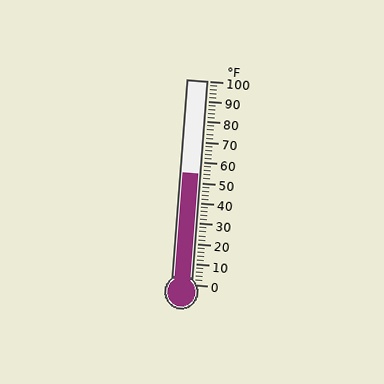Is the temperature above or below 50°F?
The temperature is above 50°F.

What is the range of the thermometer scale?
The thermometer scale ranges from 0°F to 100°F.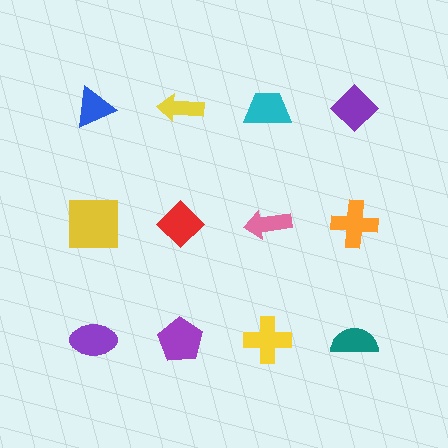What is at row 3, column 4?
A teal semicircle.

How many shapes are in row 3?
4 shapes.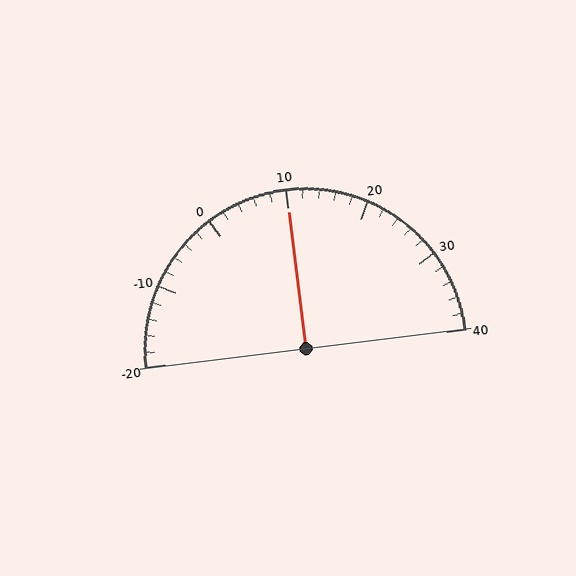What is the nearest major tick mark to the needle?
The nearest major tick mark is 10.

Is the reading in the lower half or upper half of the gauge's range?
The reading is in the upper half of the range (-20 to 40).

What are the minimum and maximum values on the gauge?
The gauge ranges from -20 to 40.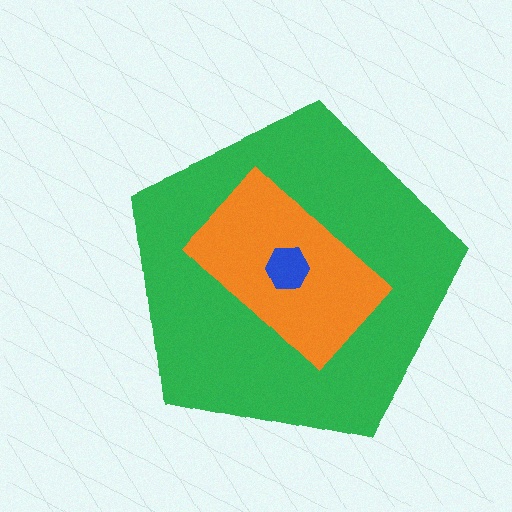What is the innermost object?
The blue hexagon.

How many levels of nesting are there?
3.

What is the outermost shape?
The green pentagon.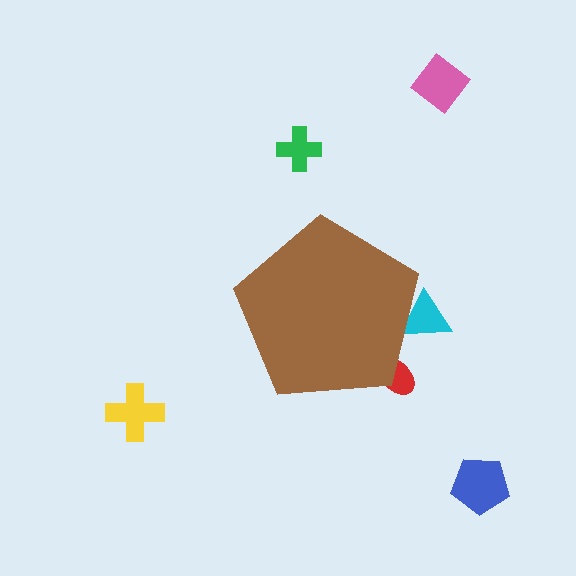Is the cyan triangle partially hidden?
Yes, the cyan triangle is partially hidden behind the brown pentagon.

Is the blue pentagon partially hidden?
No, the blue pentagon is fully visible.